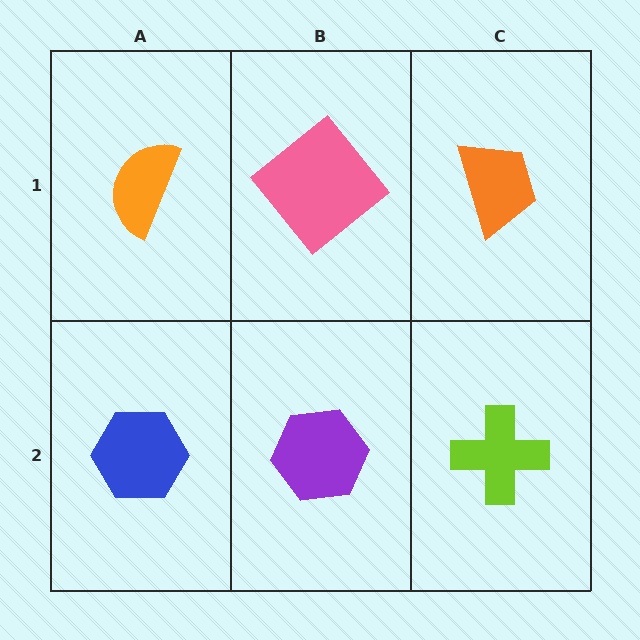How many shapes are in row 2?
3 shapes.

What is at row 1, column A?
An orange semicircle.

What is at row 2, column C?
A lime cross.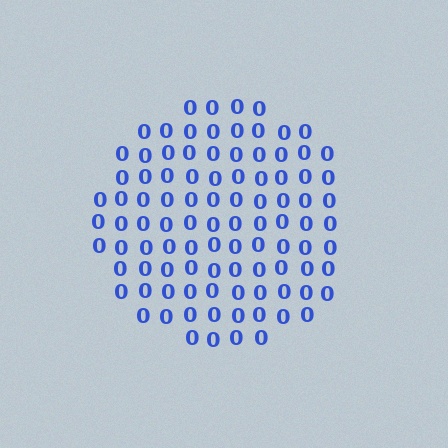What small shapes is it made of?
It is made of small digit 0's.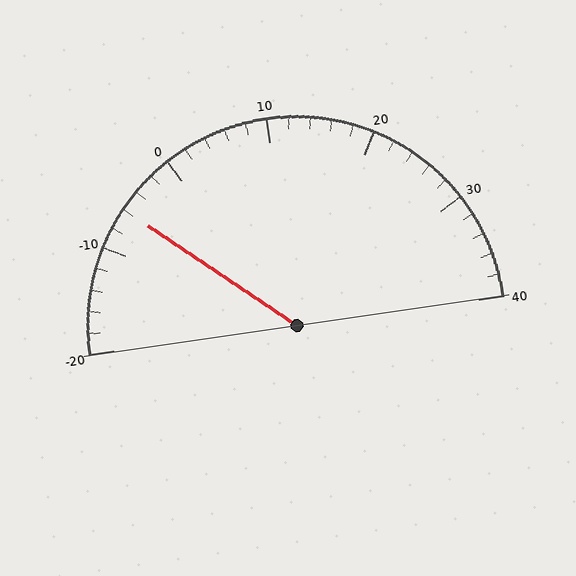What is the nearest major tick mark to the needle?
The nearest major tick mark is -10.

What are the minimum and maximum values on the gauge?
The gauge ranges from -20 to 40.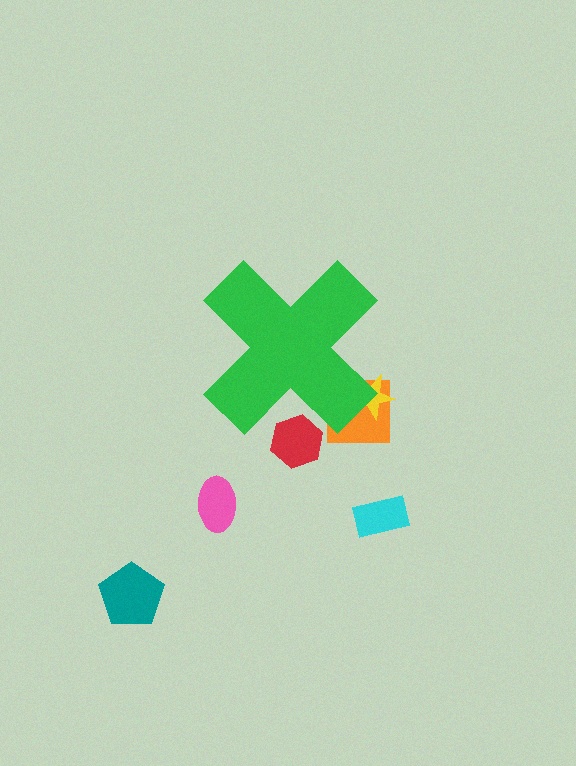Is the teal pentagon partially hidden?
No, the teal pentagon is fully visible.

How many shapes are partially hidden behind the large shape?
3 shapes are partially hidden.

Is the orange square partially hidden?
Yes, the orange square is partially hidden behind the green cross.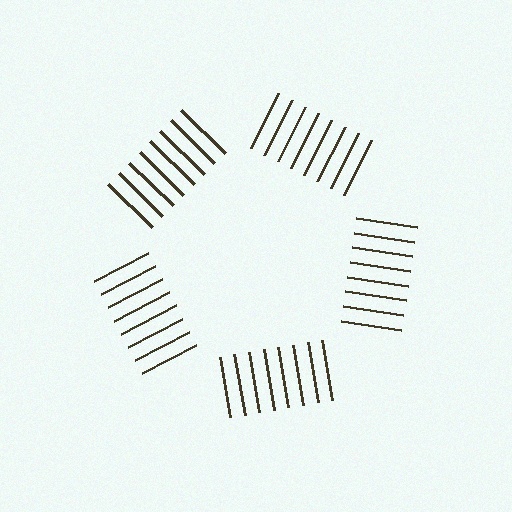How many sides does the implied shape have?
5 sides — the line-ends trace a pentagon.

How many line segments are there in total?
40 — 8 along each of the 5 edges.